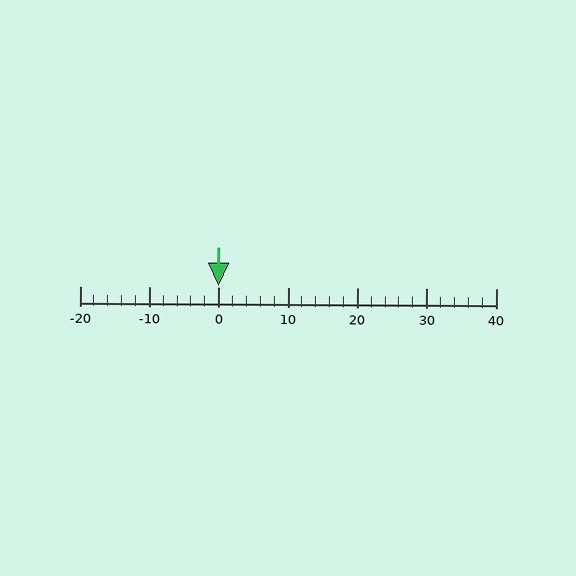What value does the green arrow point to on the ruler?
The green arrow points to approximately 0.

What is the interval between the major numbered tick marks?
The major tick marks are spaced 10 units apart.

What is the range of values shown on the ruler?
The ruler shows values from -20 to 40.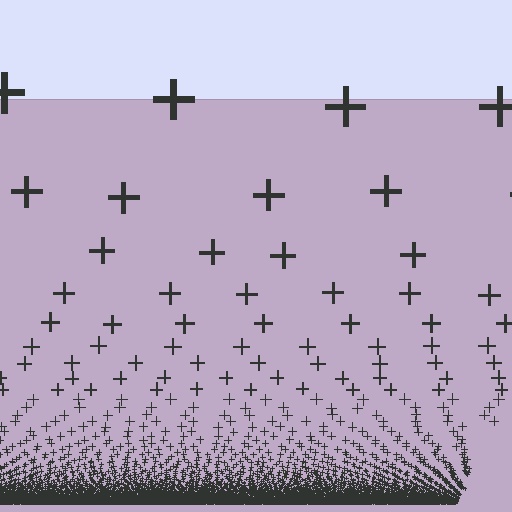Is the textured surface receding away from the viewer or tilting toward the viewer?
The surface appears to tilt toward the viewer. Texture elements get larger and sparser toward the top.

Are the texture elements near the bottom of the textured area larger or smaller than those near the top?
Smaller. The gradient is inverted — elements near the bottom are smaller and denser.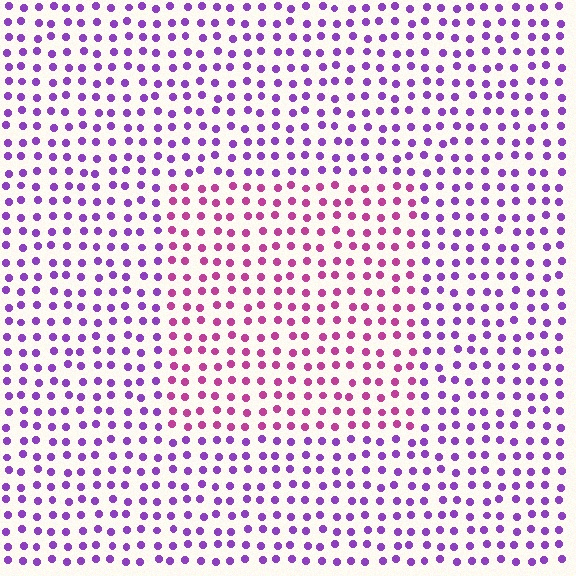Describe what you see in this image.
The image is filled with small purple elements in a uniform arrangement. A rectangle-shaped region is visible where the elements are tinted to a slightly different hue, forming a subtle color boundary.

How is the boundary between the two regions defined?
The boundary is defined purely by a slight shift in hue (about 41 degrees). Spacing, size, and orientation are identical on both sides.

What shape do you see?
I see a rectangle.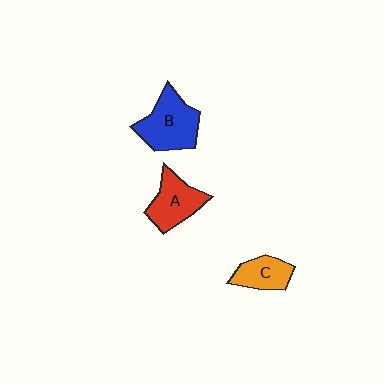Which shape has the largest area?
Shape B (blue).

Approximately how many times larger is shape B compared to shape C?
Approximately 1.7 times.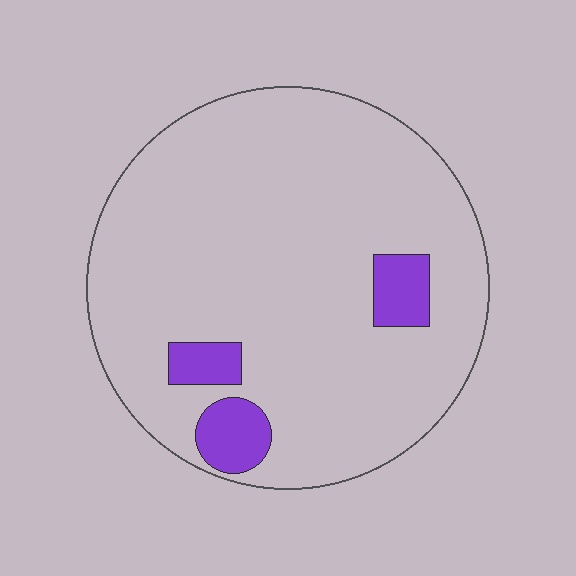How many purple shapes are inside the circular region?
3.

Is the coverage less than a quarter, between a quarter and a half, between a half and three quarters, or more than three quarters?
Less than a quarter.